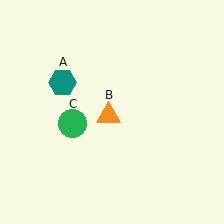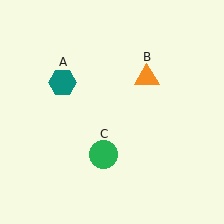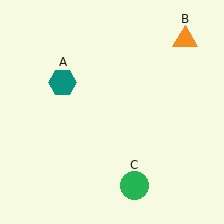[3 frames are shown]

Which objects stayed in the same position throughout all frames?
Teal hexagon (object A) remained stationary.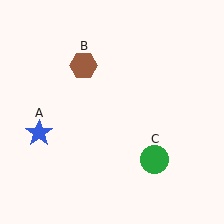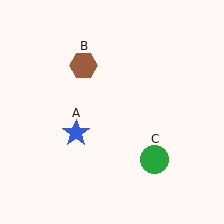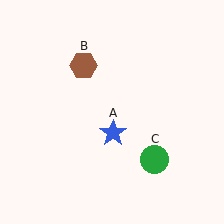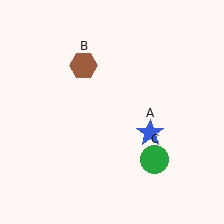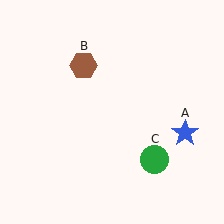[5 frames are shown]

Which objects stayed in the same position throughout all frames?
Brown hexagon (object B) and green circle (object C) remained stationary.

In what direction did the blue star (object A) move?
The blue star (object A) moved right.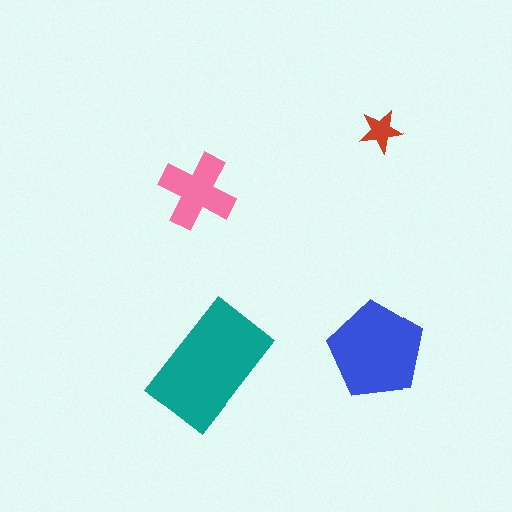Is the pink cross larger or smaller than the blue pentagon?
Smaller.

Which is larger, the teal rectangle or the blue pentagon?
The teal rectangle.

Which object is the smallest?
The red star.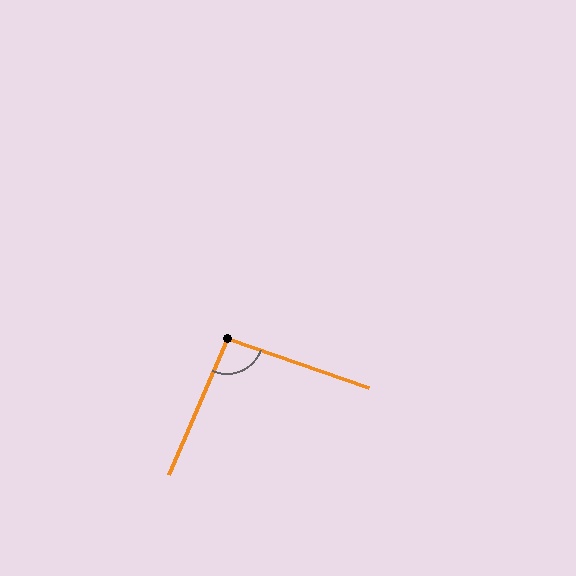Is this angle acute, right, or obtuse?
It is approximately a right angle.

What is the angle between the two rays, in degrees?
Approximately 94 degrees.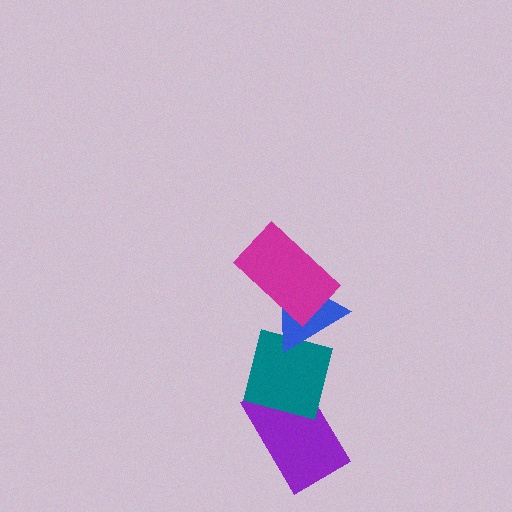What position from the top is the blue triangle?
The blue triangle is 2nd from the top.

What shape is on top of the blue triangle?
The magenta rectangle is on top of the blue triangle.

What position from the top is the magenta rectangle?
The magenta rectangle is 1st from the top.